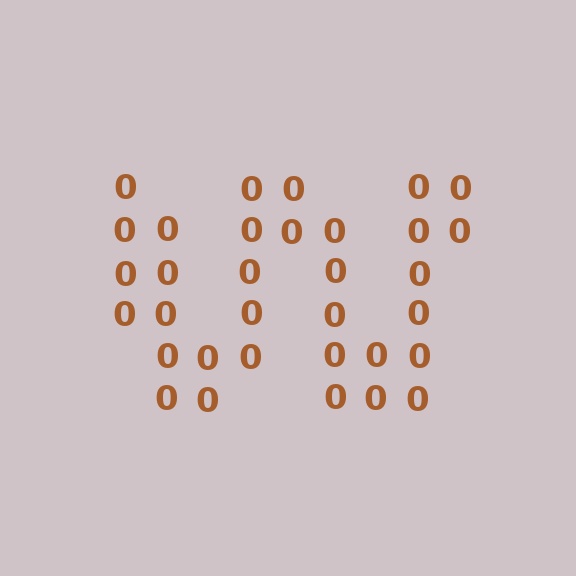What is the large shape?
The large shape is the letter W.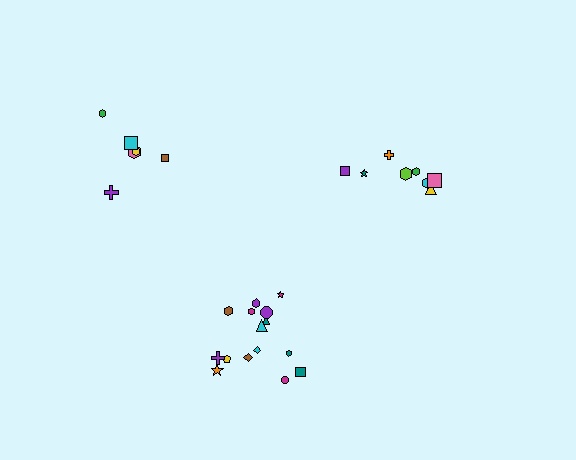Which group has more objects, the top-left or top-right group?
The top-right group.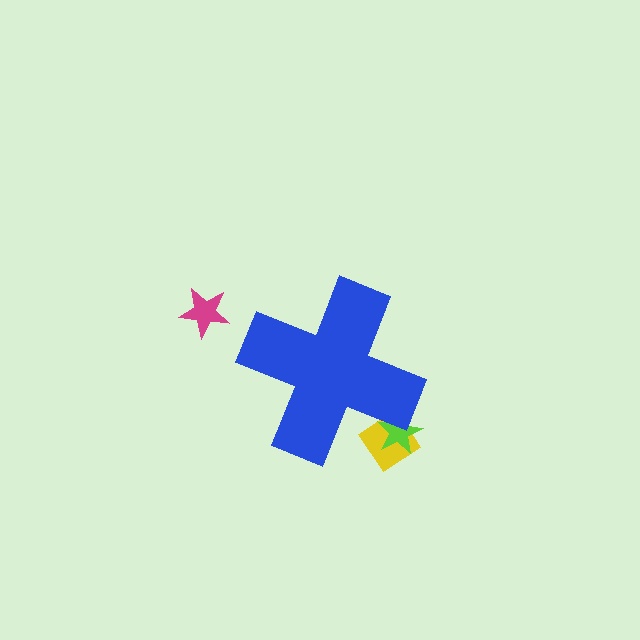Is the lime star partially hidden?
Yes, the lime star is partially hidden behind the blue cross.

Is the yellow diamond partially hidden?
Yes, the yellow diamond is partially hidden behind the blue cross.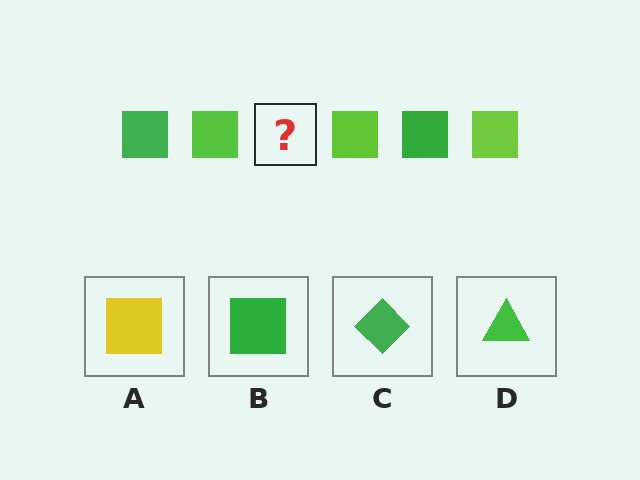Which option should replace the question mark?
Option B.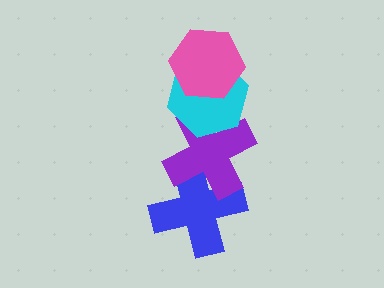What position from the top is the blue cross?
The blue cross is 4th from the top.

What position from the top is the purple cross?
The purple cross is 3rd from the top.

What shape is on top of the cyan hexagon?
The pink hexagon is on top of the cyan hexagon.